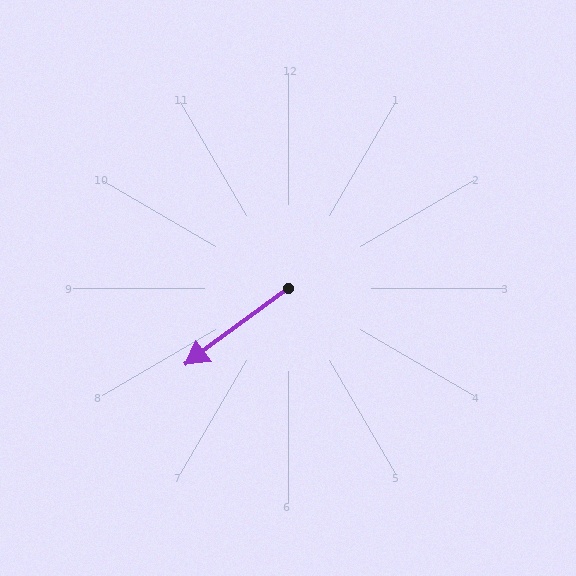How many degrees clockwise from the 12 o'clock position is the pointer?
Approximately 233 degrees.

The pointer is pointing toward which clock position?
Roughly 8 o'clock.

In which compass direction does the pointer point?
Southwest.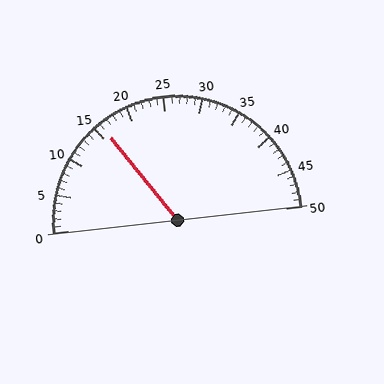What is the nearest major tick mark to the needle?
The nearest major tick mark is 15.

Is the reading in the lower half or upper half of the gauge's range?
The reading is in the lower half of the range (0 to 50).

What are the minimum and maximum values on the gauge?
The gauge ranges from 0 to 50.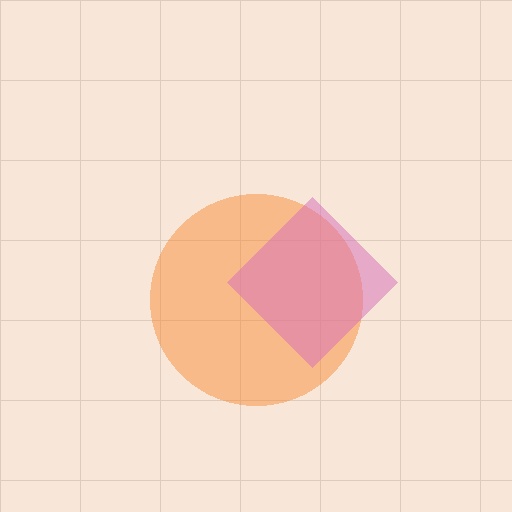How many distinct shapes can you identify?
There are 2 distinct shapes: an orange circle, a pink diamond.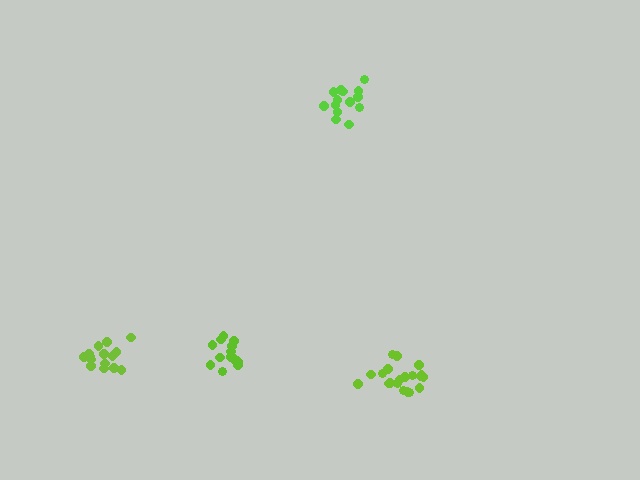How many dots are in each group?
Group 1: 20 dots, Group 2: 14 dots, Group 3: 14 dots, Group 4: 15 dots (63 total).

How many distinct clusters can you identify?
There are 4 distinct clusters.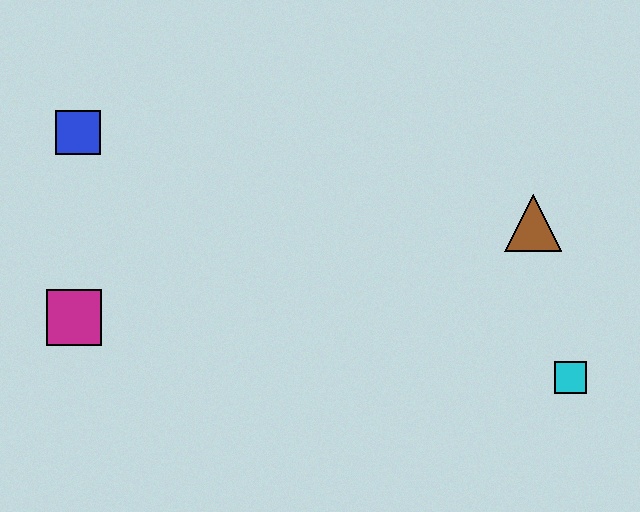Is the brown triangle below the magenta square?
No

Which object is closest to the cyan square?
The brown triangle is closest to the cyan square.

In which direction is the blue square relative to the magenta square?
The blue square is above the magenta square.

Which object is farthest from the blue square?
The cyan square is farthest from the blue square.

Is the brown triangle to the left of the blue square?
No